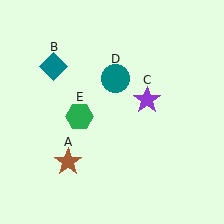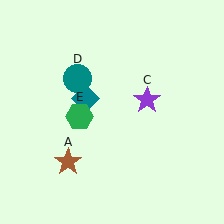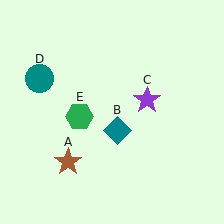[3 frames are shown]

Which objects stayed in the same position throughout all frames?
Brown star (object A) and purple star (object C) and green hexagon (object E) remained stationary.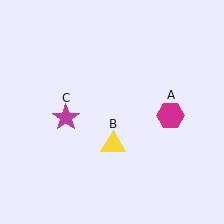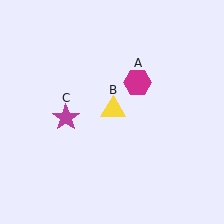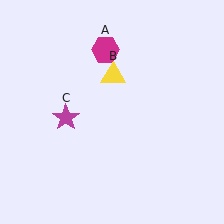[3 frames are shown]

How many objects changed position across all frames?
2 objects changed position: magenta hexagon (object A), yellow triangle (object B).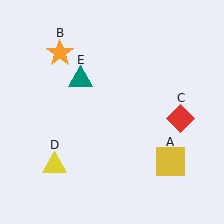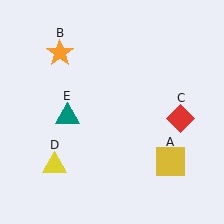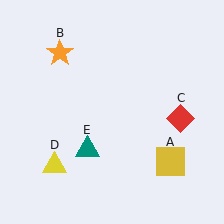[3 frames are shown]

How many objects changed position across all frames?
1 object changed position: teal triangle (object E).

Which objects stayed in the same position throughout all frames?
Yellow square (object A) and orange star (object B) and red diamond (object C) and yellow triangle (object D) remained stationary.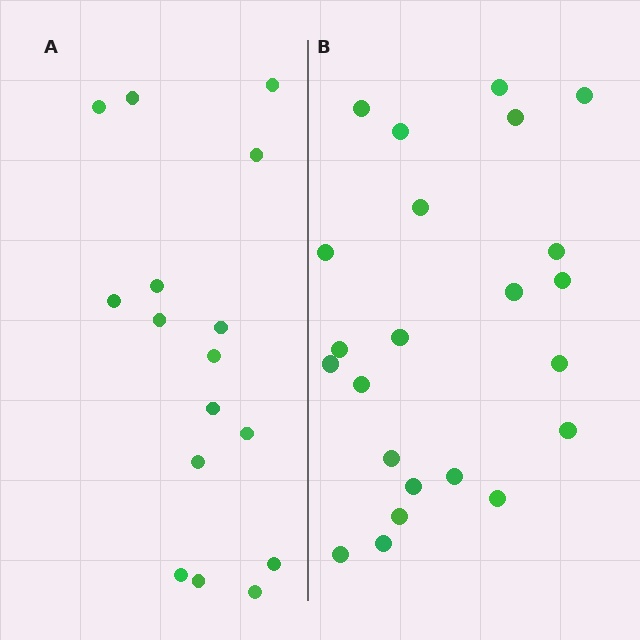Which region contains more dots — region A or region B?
Region B (the right region) has more dots.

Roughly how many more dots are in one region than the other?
Region B has roughly 8 or so more dots than region A.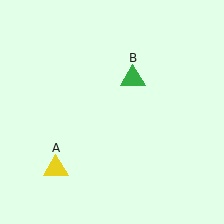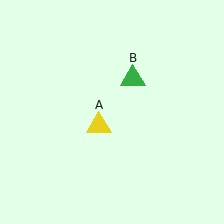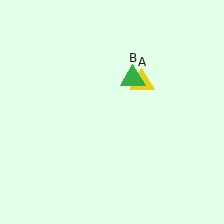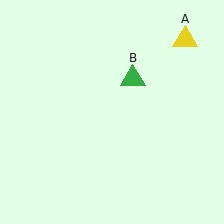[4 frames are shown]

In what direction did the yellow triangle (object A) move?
The yellow triangle (object A) moved up and to the right.